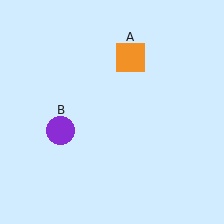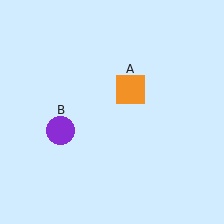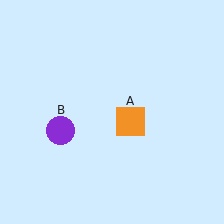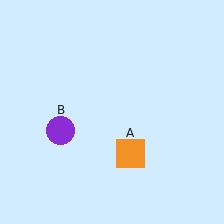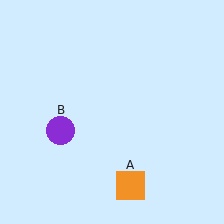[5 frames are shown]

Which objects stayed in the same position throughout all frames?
Purple circle (object B) remained stationary.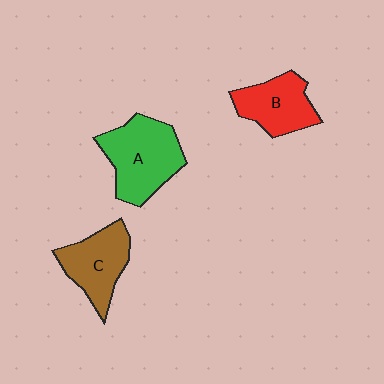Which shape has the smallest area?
Shape B (red).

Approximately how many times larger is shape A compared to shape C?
Approximately 1.3 times.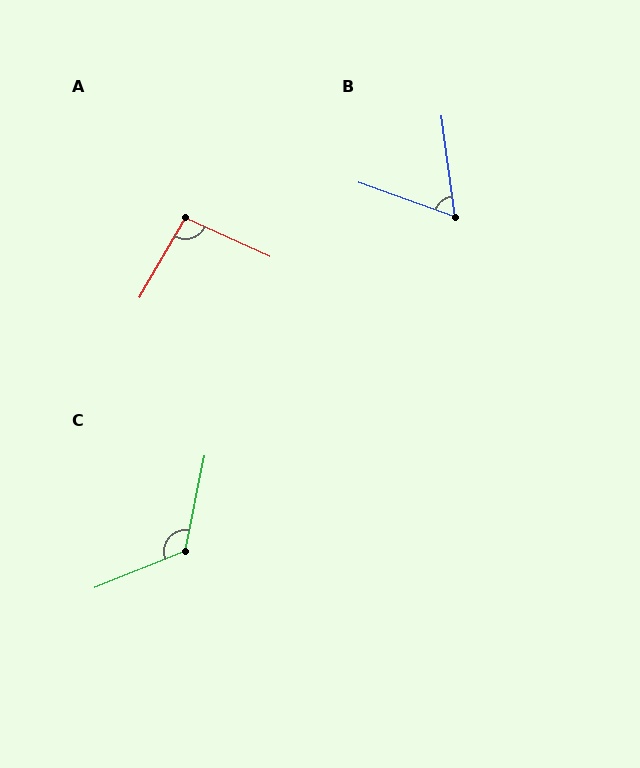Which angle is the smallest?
B, at approximately 63 degrees.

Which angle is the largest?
C, at approximately 124 degrees.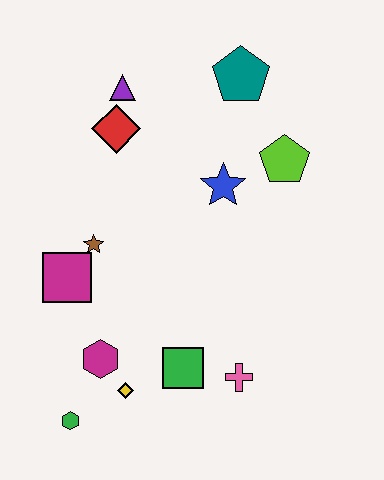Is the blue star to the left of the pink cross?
Yes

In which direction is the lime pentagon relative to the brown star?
The lime pentagon is to the right of the brown star.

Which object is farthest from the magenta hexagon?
The teal pentagon is farthest from the magenta hexagon.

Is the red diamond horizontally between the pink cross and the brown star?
Yes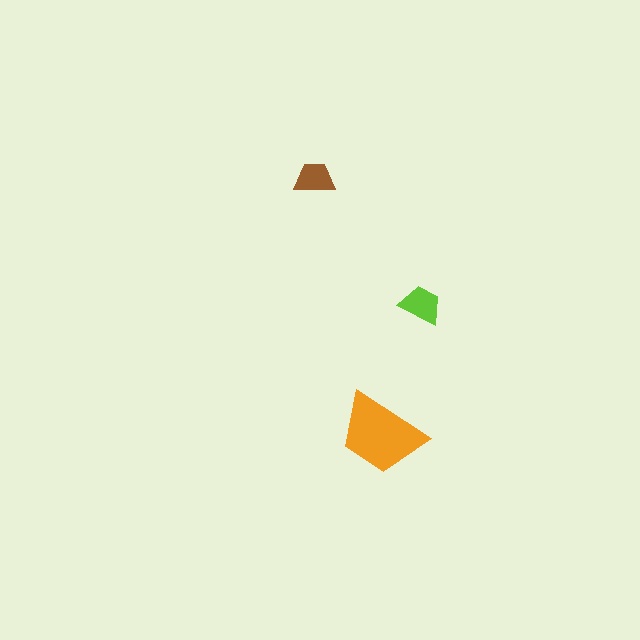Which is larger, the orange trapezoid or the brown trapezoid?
The orange one.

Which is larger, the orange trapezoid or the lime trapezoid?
The orange one.